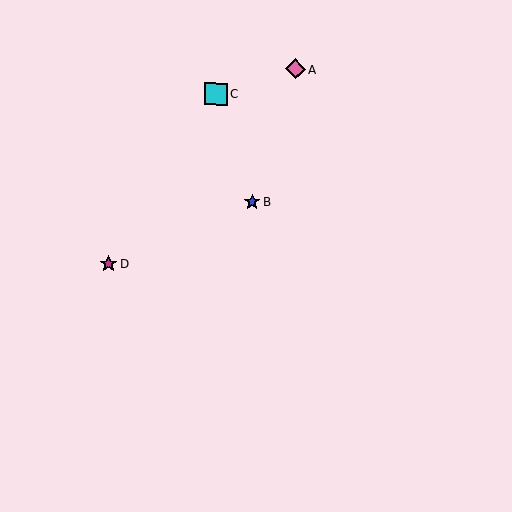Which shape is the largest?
The cyan square (labeled C) is the largest.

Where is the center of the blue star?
The center of the blue star is at (252, 202).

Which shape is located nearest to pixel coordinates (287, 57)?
The pink diamond (labeled A) at (296, 69) is nearest to that location.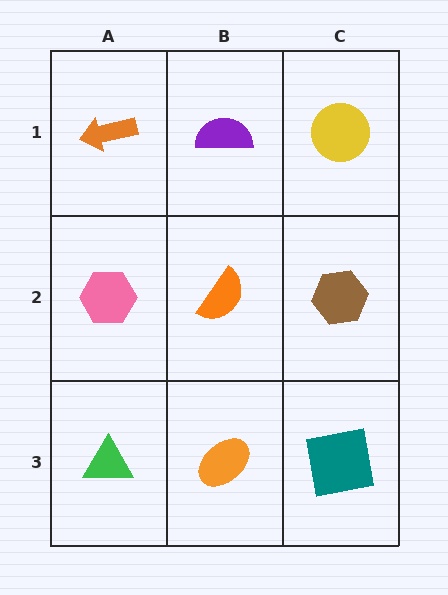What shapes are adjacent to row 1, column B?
An orange semicircle (row 2, column B), an orange arrow (row 1, column A), a yellow circle (row 1, column C).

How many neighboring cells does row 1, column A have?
2.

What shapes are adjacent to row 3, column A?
A pink hexagon (row 2, column A), an orange ellipse (row 3, column B).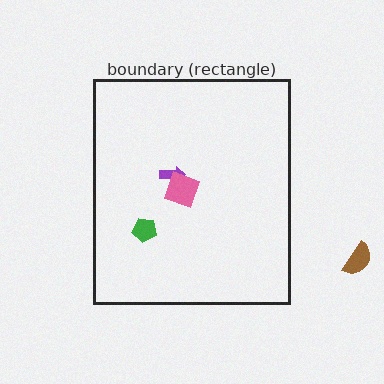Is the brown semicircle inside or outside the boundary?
Outside.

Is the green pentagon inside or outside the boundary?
Inside.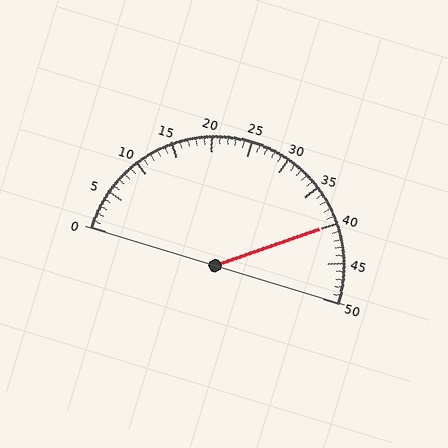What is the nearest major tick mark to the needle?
The nearest major tick mark is 40.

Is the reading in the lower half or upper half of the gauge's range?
The reading is in the upper half of the range (0 to 50).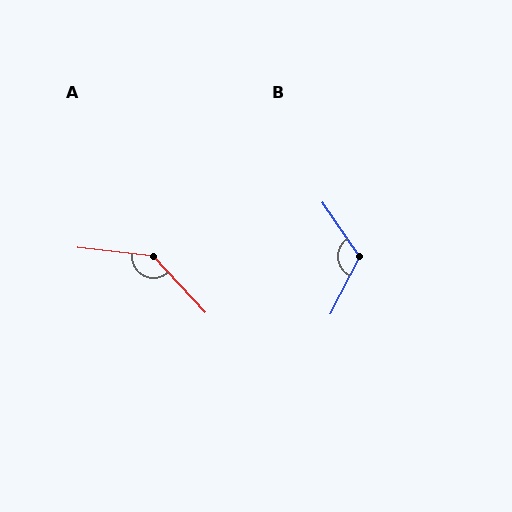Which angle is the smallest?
B, at approximately 119 degrees.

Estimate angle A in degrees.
Approximately 139 degrees.